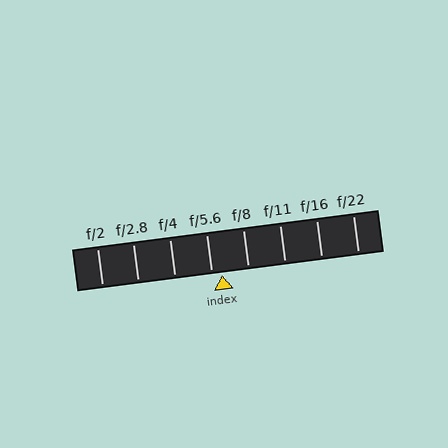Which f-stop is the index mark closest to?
The index mark is closest to f/5.6.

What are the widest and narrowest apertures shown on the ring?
The widest aperture shown is f/2 and the narrowest is f/22.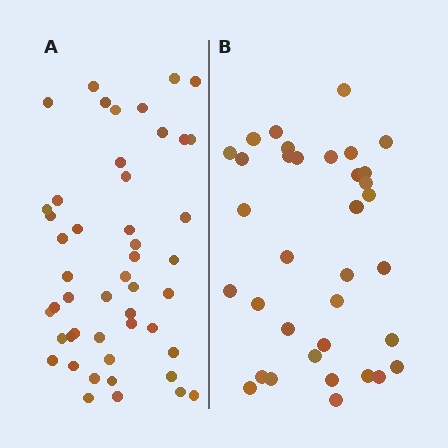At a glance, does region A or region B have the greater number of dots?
Region A (the left region) has more dots.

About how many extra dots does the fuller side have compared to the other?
Region A has approximately 15 more dots than region B.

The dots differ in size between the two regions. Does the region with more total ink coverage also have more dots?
No. Region B has more total ink coverage because its dots are larger, but region A actually contains more individual dots. Total area can be misleading — the number of items is what matters here.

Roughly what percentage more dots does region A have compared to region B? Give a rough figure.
About 35% more.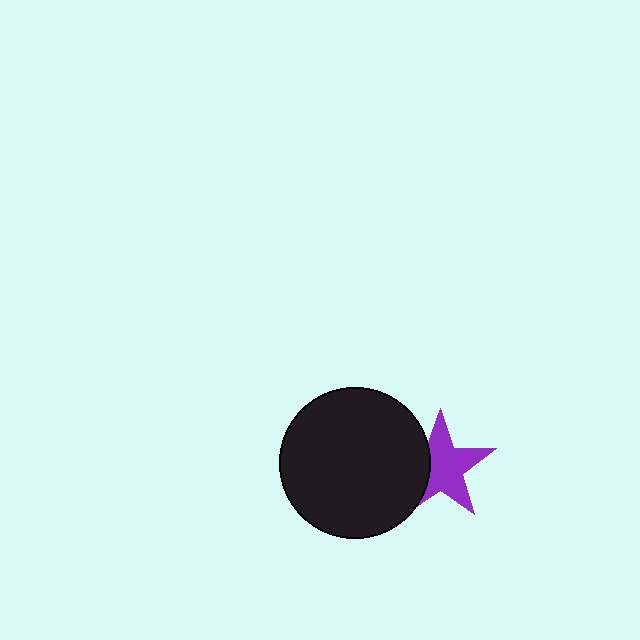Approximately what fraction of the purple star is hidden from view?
Roughly 31% of the purple star is hidden behind the black circle.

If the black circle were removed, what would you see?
You would see the complete purple star.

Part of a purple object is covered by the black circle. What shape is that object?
It is a star.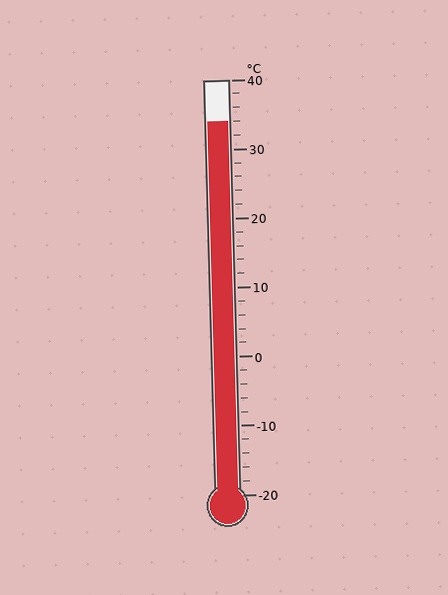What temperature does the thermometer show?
The thermometer shows approximately 34°C.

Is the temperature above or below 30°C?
The temperature is above 30°C.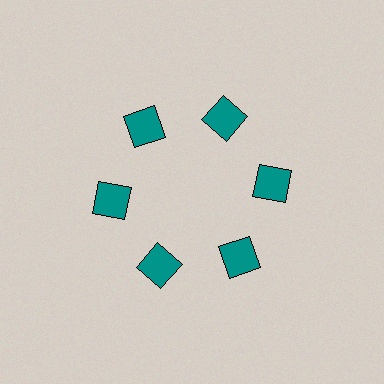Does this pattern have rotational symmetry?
Yes, this pattern has 6-fold rotational symmetry. It looks the same after rotating 60 degrees around the center.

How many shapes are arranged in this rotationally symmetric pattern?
There are 6 shapes, arranged in 6 groups of 1.